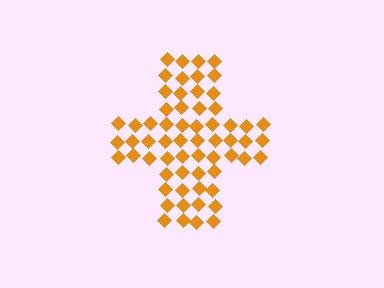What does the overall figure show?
The overall figure shows a cross.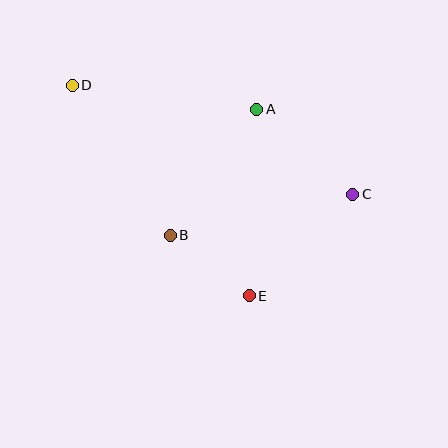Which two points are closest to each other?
Points B and E are closest to each other.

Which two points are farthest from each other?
Points C and D are farthest from each other.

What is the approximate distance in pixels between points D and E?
The distance between D and E is approximately 275 pixels.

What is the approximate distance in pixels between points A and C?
The distance between A and C is approximately 128 pixels.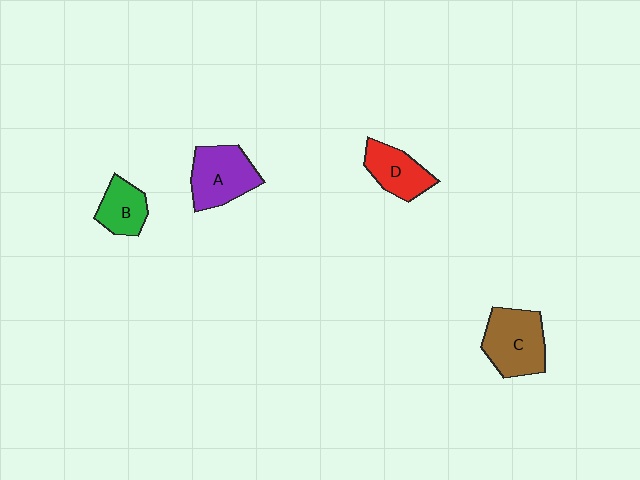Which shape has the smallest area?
Shape B (green).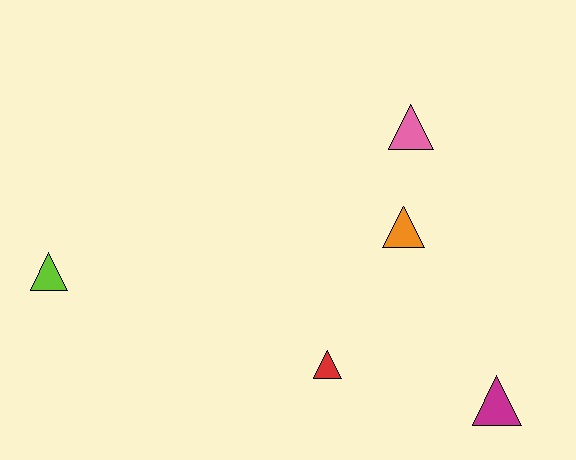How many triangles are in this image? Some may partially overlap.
There are 5 triangles.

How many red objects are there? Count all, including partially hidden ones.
There is 1 red object.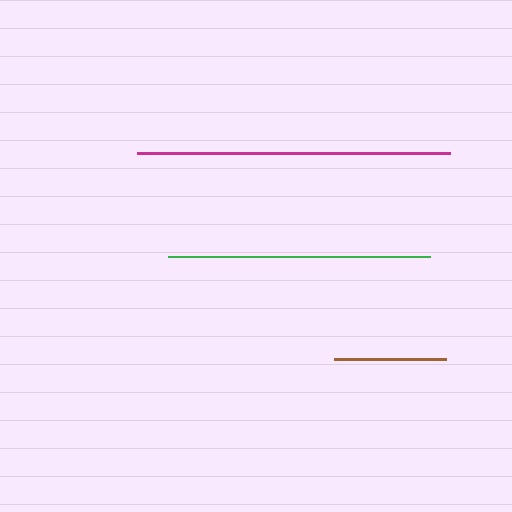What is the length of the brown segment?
The brown segment is approximately 111 pixels long.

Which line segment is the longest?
The magenta line is the longest at approximately 313 pixels.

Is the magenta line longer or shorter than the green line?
The magenta line is longer than the green line.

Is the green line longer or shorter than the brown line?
The green line is longer than the brown line.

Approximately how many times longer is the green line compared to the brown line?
The green line is approximately 2.3 times the length of the brown line.